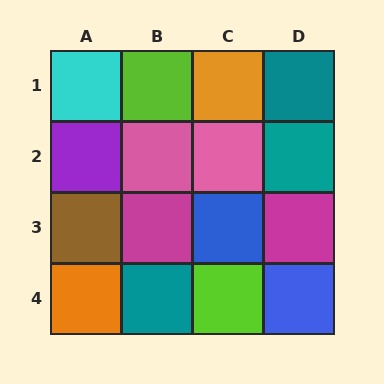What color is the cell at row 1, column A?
Cyan.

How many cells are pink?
2 cells are pink.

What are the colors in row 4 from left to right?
Orange, teal, lime, blue.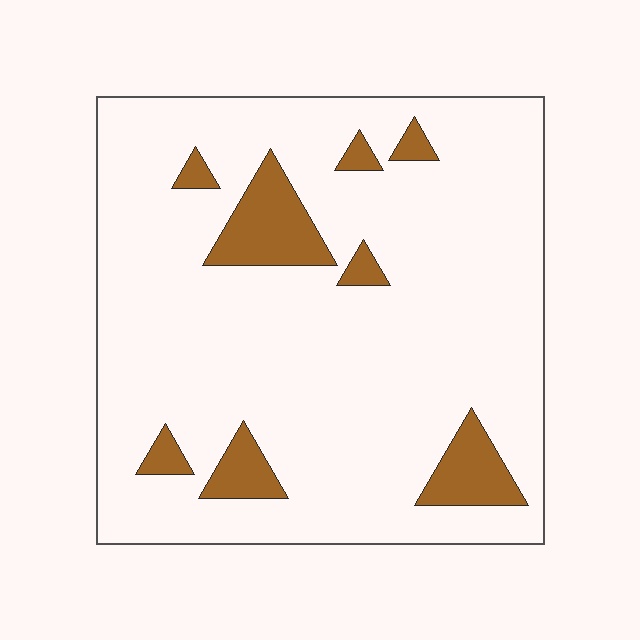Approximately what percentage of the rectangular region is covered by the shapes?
Approximately 10%.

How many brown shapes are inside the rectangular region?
8.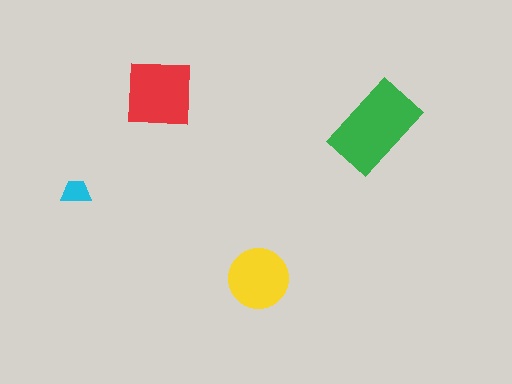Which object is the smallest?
The cyan trapezoid.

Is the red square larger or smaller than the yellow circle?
Larger.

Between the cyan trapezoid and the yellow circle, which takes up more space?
The yellow circle.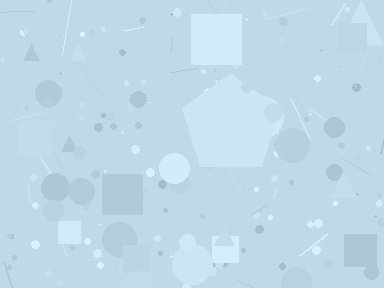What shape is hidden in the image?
A pentagon is hidden in the image.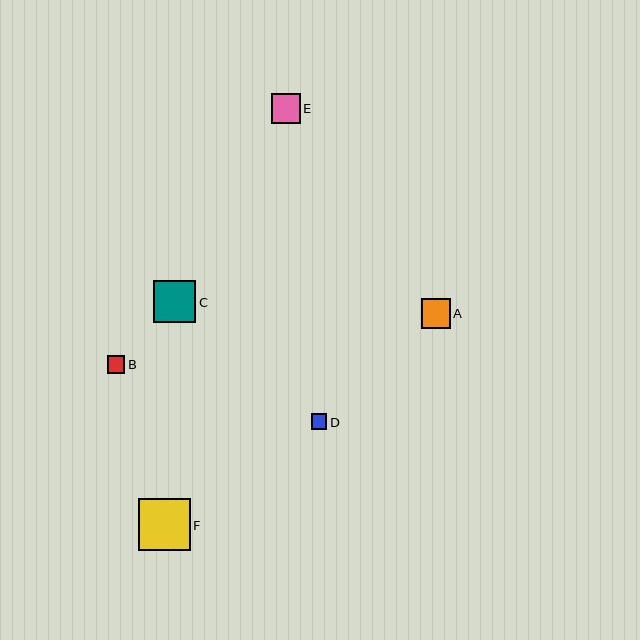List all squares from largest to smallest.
From largest to smallest: F, C, E, A, B, D.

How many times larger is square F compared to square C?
Square F is approximately 1.2 times the size of square C.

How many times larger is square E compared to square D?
Square E is approximately 1.9 times the size of square D.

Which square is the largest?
Square F is the largest with a size of approximately 52 pixels.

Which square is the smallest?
Square D is the smallest with a size of approximately 16 pixels.